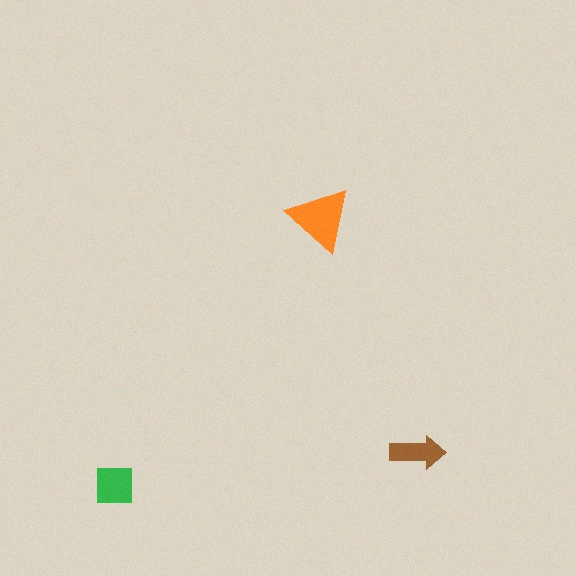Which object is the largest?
The orange triangle.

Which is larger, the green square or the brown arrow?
The green square.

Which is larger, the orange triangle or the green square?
The orange triangle.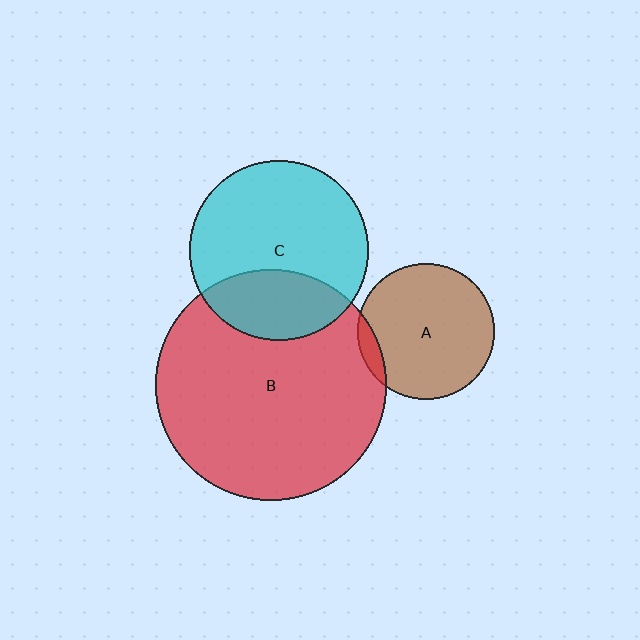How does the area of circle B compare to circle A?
Approximately 2.9 times.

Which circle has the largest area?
Circle B (red).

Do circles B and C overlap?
Yes.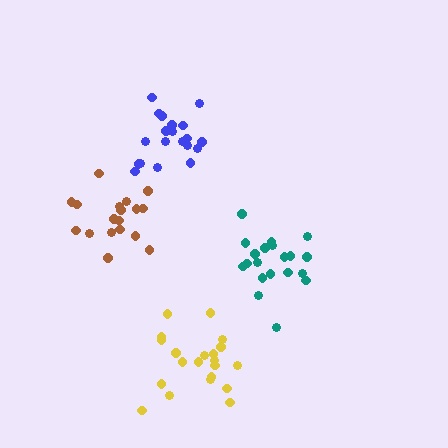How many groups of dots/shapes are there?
There are 4 groups.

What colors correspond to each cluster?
The clusters are colored: blue, yellow, teal, brown.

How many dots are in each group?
Group 1: 20 dots, Group 2: 21 dots, Group 3: 20 dots, Group 4: 18 dots (79 total).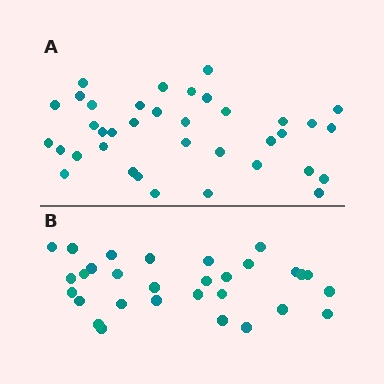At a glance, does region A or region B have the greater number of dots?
Region A (the top region) has more dots.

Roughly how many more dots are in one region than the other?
Region A has roughly 8 or so more dots than region B.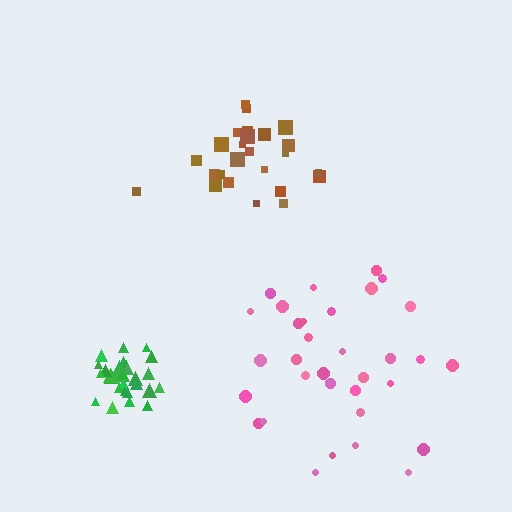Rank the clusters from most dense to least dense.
green, brown, pink.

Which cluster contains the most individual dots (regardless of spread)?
Pink (33).